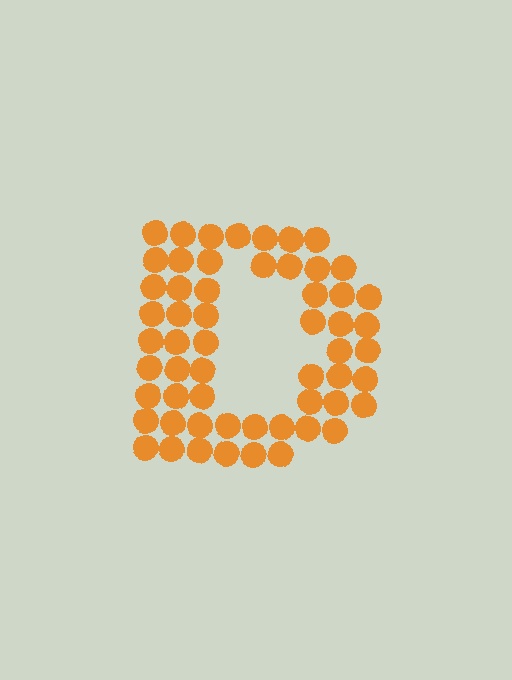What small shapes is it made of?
It is made of small circles.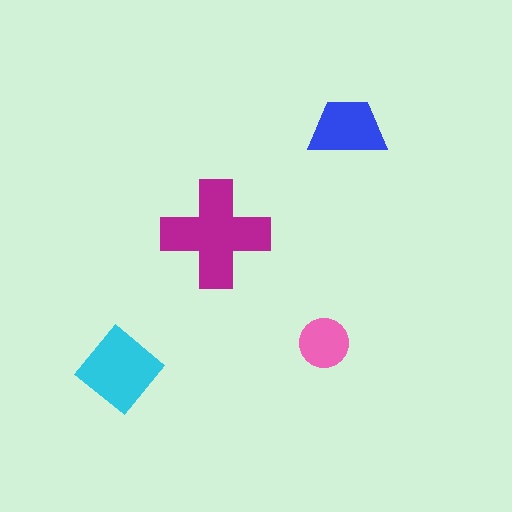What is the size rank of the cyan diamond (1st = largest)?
2nd.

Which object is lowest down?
The cyan diamond is bottommost.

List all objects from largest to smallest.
The magenta cross, the cyan diamond, the blue trapezoid, the pink circle.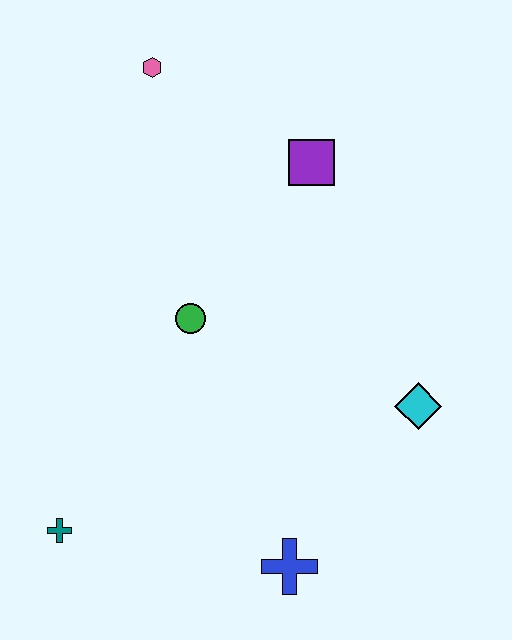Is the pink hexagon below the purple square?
No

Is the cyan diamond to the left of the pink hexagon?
No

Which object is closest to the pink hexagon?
The purple square is closest to the pink hexagon.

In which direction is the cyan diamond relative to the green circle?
The cyan diamond is to the right of the green circle.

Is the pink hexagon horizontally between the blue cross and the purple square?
No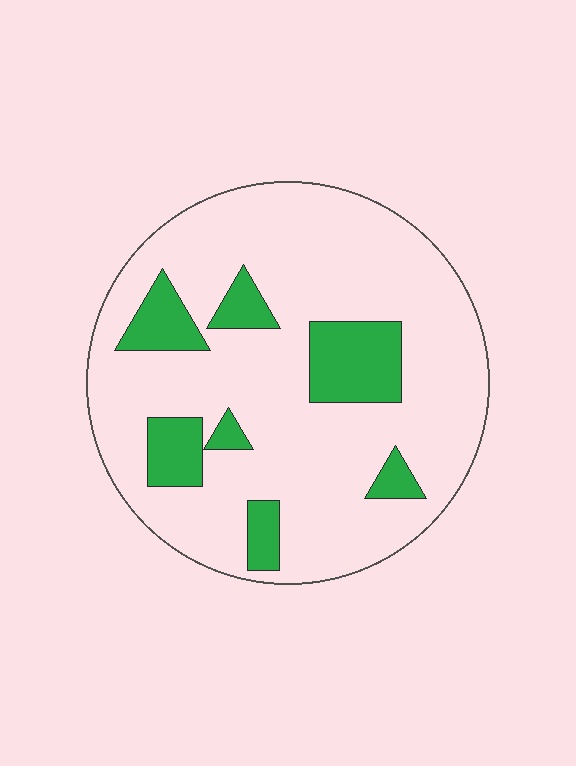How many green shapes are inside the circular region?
7.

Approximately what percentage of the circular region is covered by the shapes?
Approximately 20%.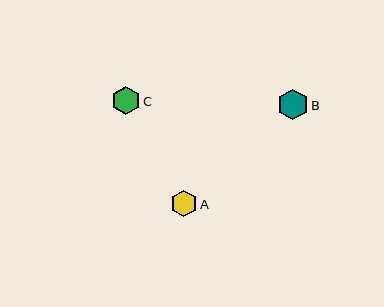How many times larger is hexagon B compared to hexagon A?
Hexagon B is approximately 1.1 times the size of hexagon A.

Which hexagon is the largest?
Hexagon B is the largest with a size of approximately 31 pixels.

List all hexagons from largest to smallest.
From largest to smallest: B, C, A.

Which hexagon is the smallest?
Hexagon A is the smallest with a size of approximately 27 pixels.